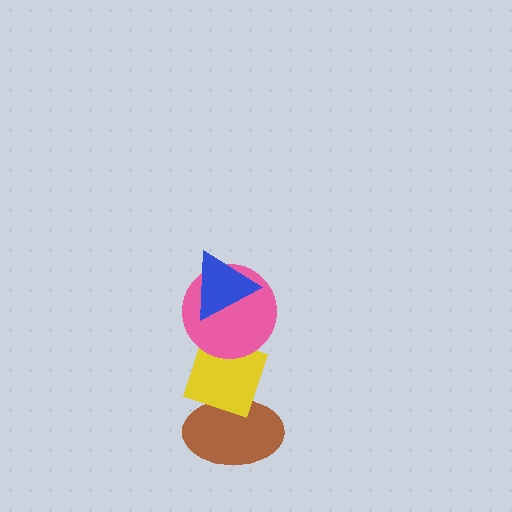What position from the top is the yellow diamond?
The yellow diamond is 3rd from the top.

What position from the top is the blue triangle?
The blue triangle is 1st from the top.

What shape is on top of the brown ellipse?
The yellow diamond is on top of the brown ellipse.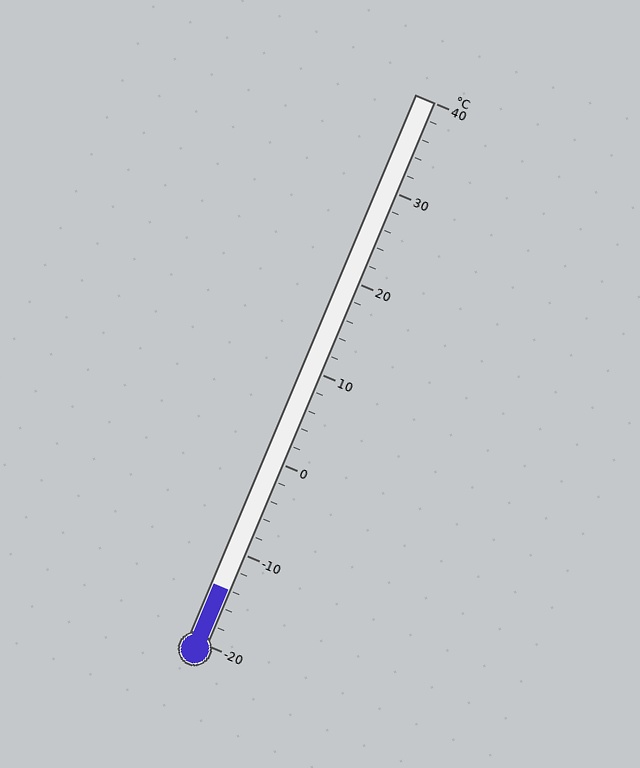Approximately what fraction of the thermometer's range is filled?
The thermometer is filled to approximately 10% of its range.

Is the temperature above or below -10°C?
The temperature is below -10°C.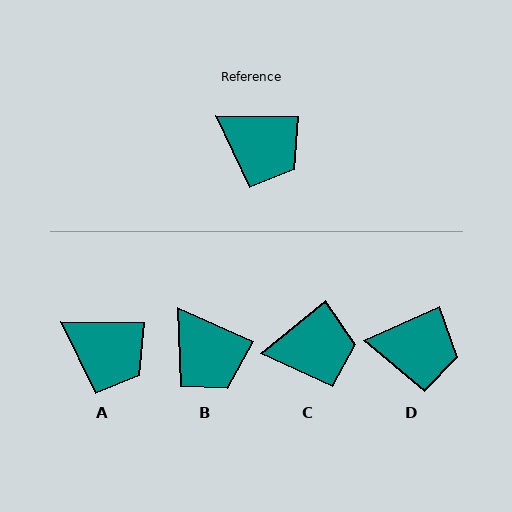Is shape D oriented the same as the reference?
No, it is off by about 25 degrees.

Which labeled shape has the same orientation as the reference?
A.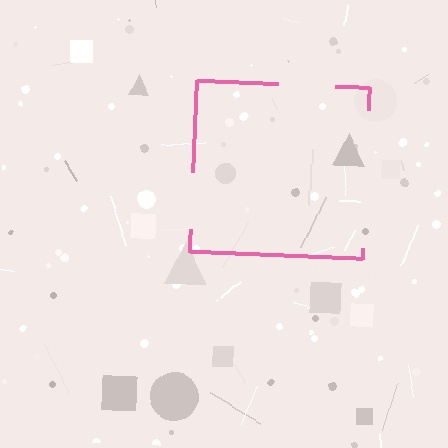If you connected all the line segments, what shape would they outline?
They would outline a square.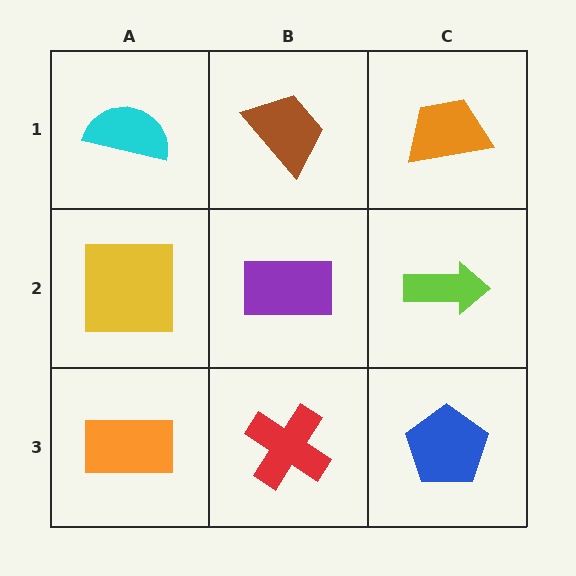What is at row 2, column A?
A yellow square.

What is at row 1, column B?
A brown trapezoid.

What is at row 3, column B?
A red cross.